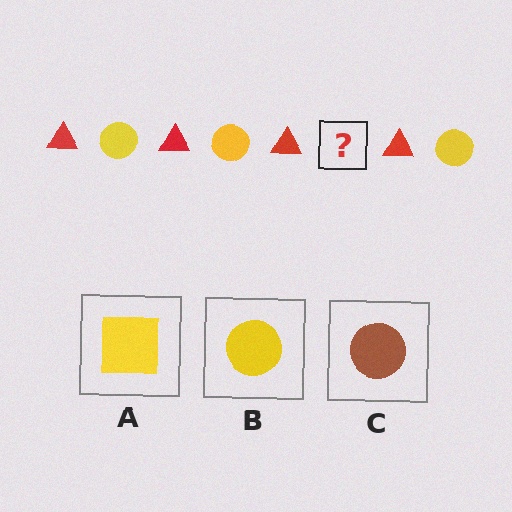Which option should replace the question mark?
Option B.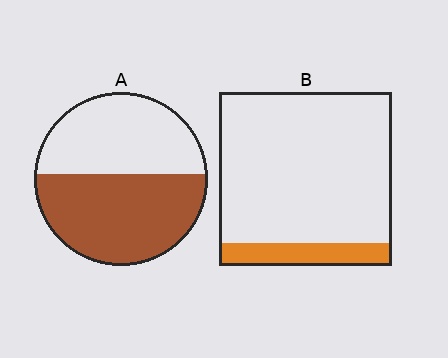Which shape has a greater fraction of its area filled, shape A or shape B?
Shape A.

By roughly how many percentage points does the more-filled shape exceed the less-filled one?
By roughly 40 percentage points (A over B).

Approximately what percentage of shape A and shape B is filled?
A is approximately 55% and B is approximately 15%.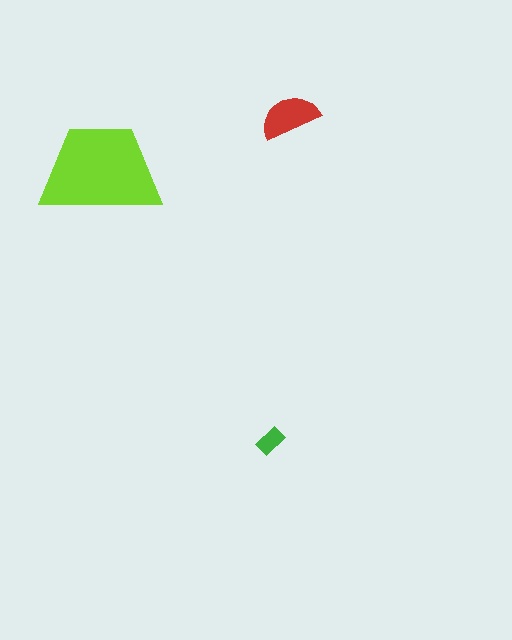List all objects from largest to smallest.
The lime trapezoid, the red semicircle, the green rectangle.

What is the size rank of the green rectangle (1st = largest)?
3rd.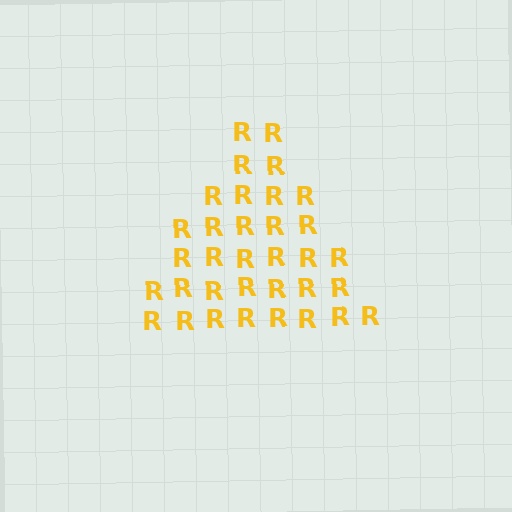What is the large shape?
The large shape is a triangle.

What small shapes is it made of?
It is made of small letter R's.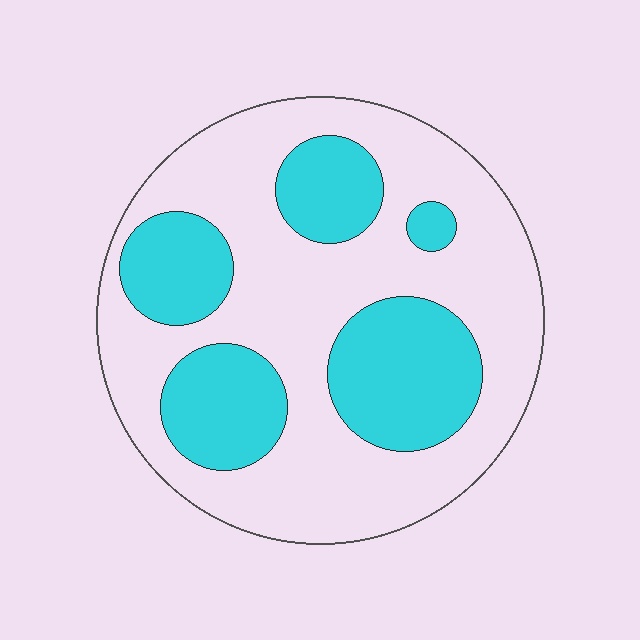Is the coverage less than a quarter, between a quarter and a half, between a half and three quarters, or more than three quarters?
Between a quarter and a half.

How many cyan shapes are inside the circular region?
5.